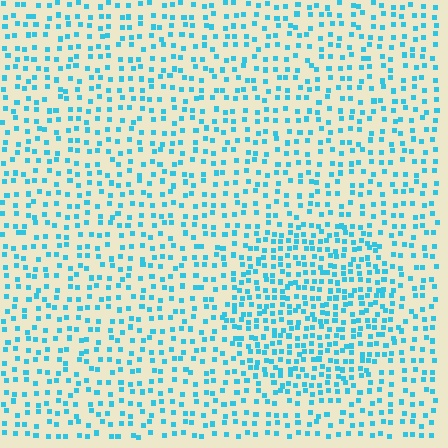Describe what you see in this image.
The image contains small cyan elements arranged at two different densities. A circle-shaped region is visible where the elements are more densely packed than the surrounding area.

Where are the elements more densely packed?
The elements are more densely packed inside the circle boundary.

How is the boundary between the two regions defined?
The boundary is defined by a change in element density (approximately 1.7x ratio). All elements are the same color, size, and shape.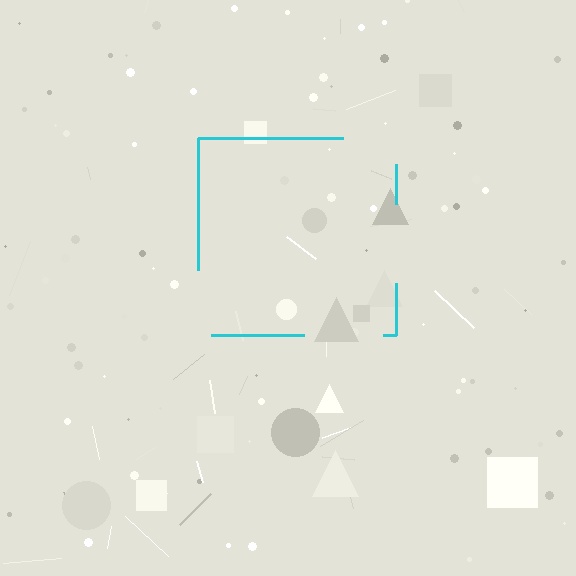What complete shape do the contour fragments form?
The contour fragments form a square.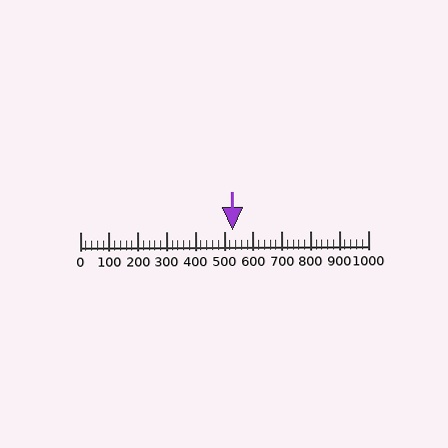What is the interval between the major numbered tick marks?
The major tick marks are spaced 100 units apart.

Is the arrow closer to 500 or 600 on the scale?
The arrow is closer to 500.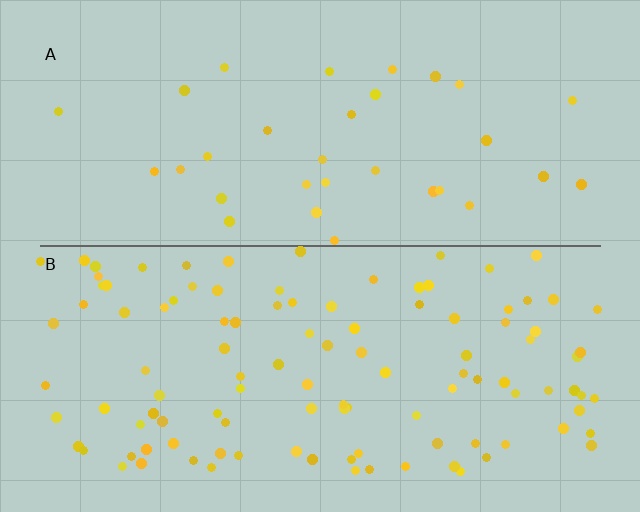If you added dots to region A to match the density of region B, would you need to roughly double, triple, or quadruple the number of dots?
Approximately triple.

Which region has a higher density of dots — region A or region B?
B (the bottom).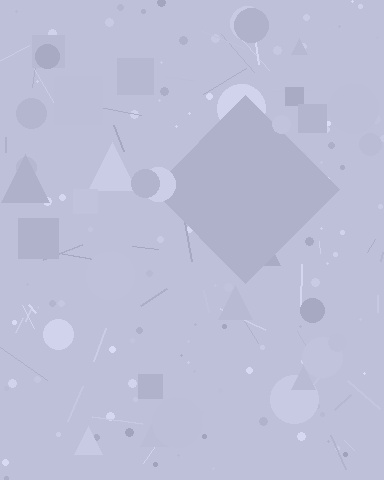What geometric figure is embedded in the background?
A diamond is embedded in the background.